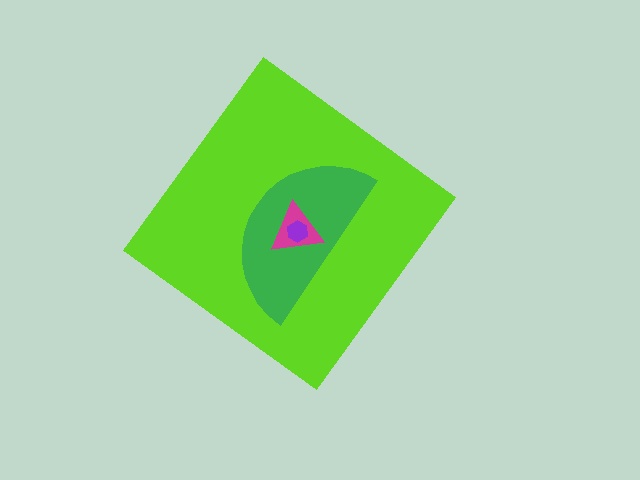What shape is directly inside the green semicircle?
The magenta triangle.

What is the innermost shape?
The purple hexagon.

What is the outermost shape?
The lime diamond.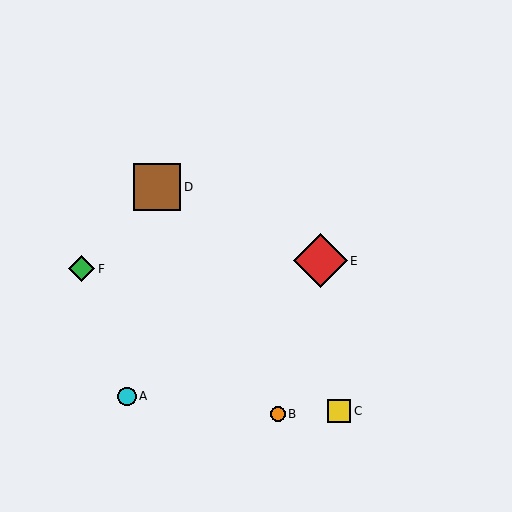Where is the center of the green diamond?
The center of the green diamond is at (82, 269).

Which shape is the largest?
The red diamond (labeled E) is the largest.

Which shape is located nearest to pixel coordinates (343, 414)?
The yellow square (labeled C) at (339, 411) is nearest to that location.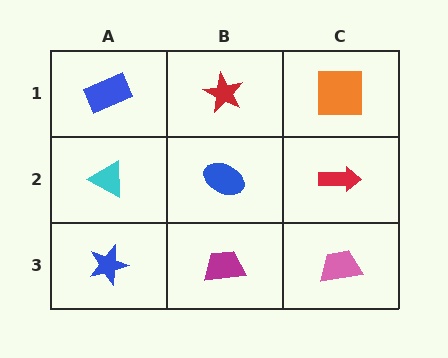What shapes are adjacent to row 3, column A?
A cyan triangle (row 2, column A), a magenta trapezoid (row 3, column B).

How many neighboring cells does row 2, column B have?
4.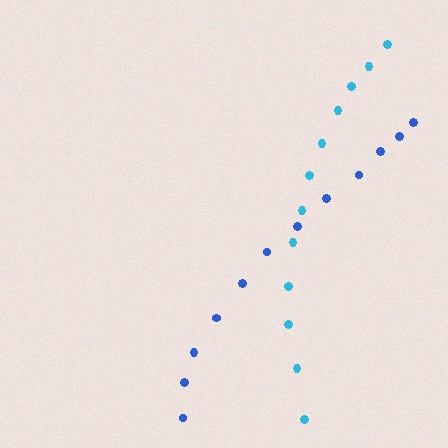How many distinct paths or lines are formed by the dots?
There are 2 distinct paths.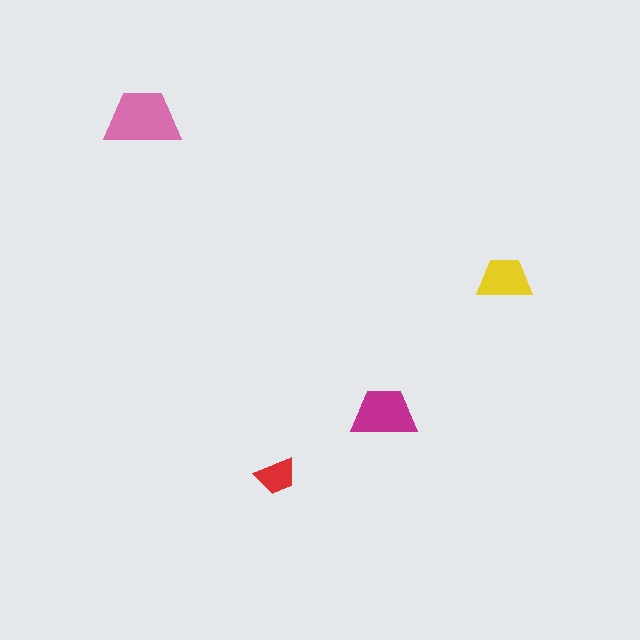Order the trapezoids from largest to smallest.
the pink one, the magenta one, the yellow one, the red one.